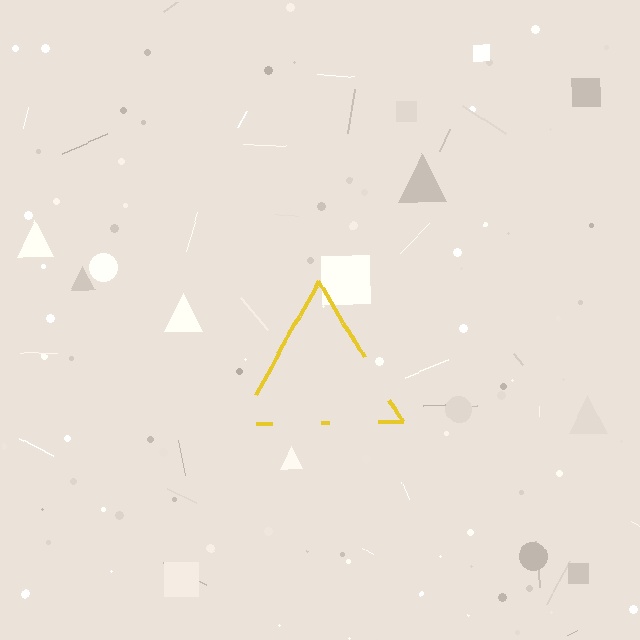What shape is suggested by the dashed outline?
The dashed outline suggests a triangle.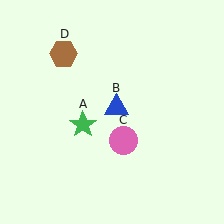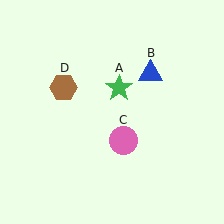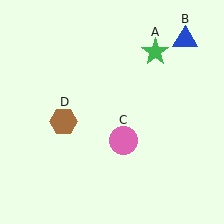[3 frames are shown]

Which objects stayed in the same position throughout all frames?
Pink circle (object C) remained stationary.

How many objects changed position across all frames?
3 objects changed position: green star (object A), blue triangle (object B), brown hexagon (object D).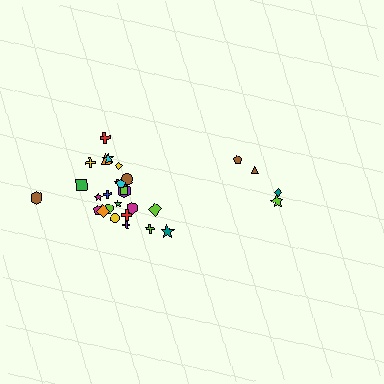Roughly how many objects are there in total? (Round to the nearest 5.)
Roughly 30 objects in total.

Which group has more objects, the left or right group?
The left group.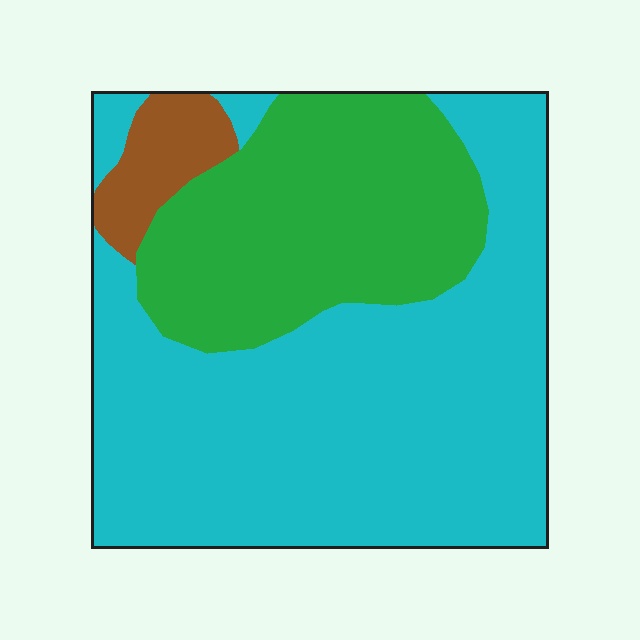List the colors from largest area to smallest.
From largest to smallest: cyan, green, brown.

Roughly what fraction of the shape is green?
Green covers 31% of the shape.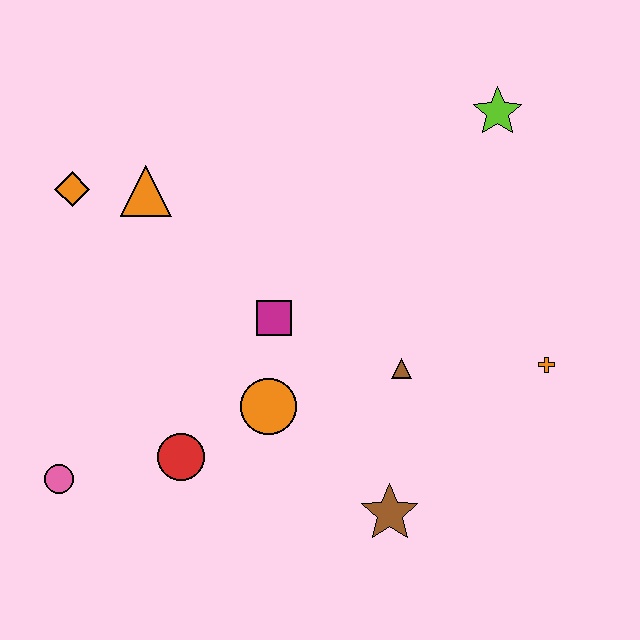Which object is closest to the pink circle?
The red circle is closest to the pink circle.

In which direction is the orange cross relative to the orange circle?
The orange cross is to the right of the orange circle.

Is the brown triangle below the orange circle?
No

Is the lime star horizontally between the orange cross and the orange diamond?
Yes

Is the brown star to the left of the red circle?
No